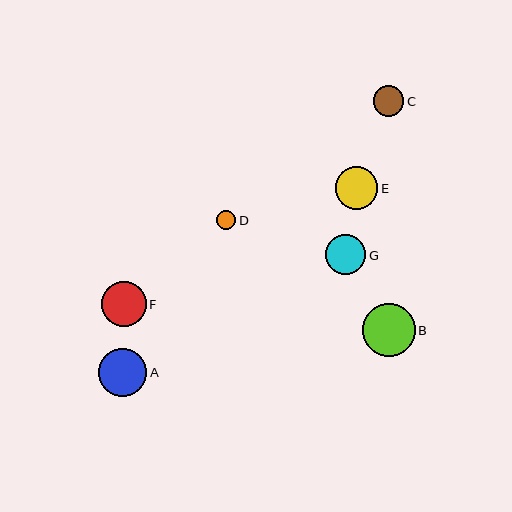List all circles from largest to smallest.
From largest to smallest: B, A, F, E, G, C, D.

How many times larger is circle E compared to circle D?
Circle E is approximately 2.2 times the size of circle D.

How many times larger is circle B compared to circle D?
Circle B is approximately 2.7 times the size of circle D.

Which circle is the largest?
Circle B is the largest with a size of approximately 53 pixels.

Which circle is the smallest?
Circle D is the smallest with a size of approximately 20 pixels.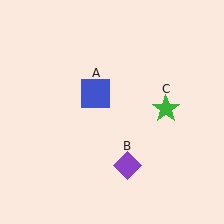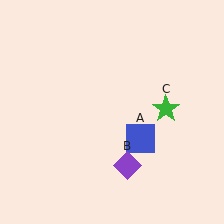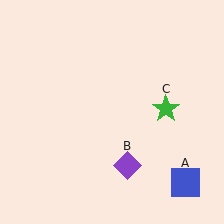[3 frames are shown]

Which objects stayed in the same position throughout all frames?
Purple diamond (object B) and green star (object C) remained stationary.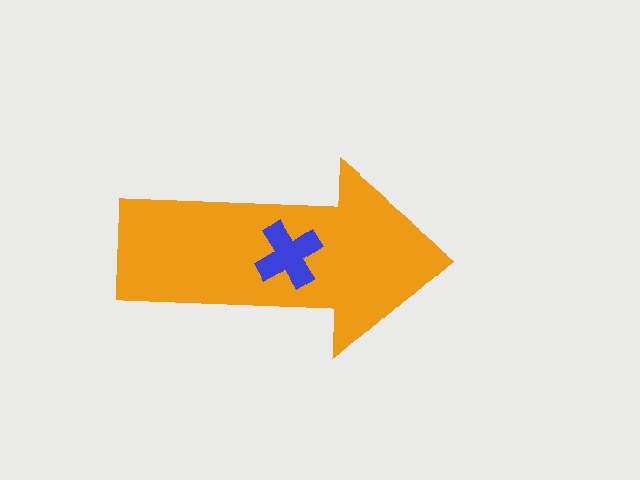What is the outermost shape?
The orange arrow.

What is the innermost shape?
The blue cross.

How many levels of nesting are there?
2.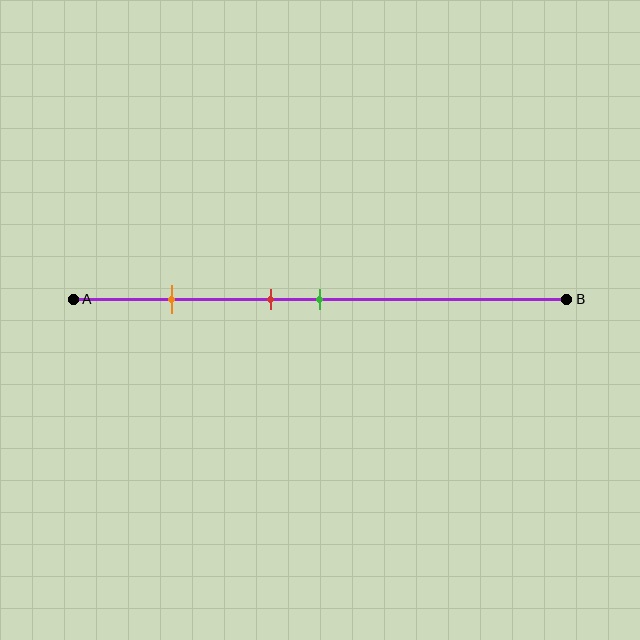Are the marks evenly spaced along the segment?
No, the marks are not evenly spaced.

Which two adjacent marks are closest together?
The red and green marks are the closest adjacent pair.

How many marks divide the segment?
There are 3 marks dividing the segment.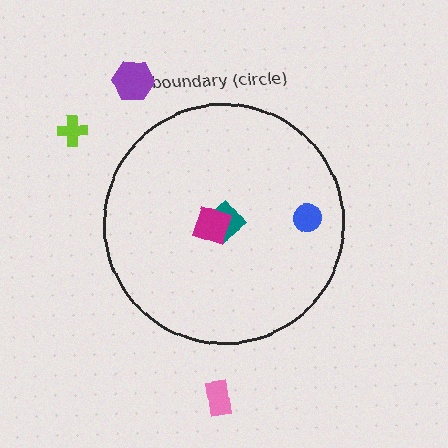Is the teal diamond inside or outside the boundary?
Inside.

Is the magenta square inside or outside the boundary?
Inside.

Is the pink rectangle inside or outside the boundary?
Outside.